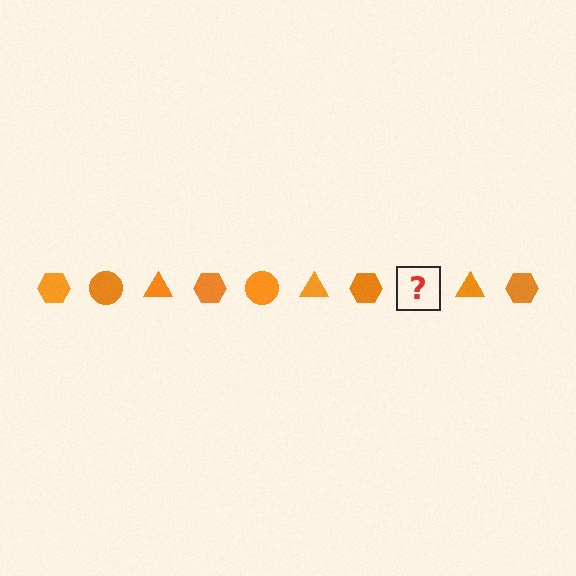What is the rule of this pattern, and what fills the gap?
The rule is that the pattern cycles through hexagon, circle, triangle shapes in orange. The gap should be filled with an orange circle.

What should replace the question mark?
The question mark should be replaced with an orange circle.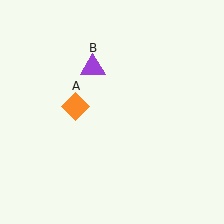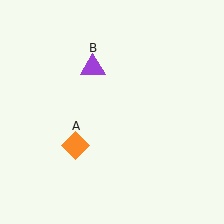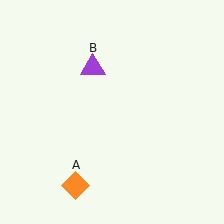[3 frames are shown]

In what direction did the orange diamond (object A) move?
The orange diamond (object A) moved down.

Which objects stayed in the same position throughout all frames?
Purple triangle (object B) remained stationary.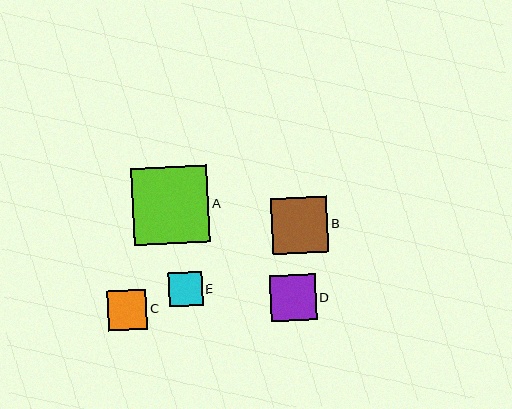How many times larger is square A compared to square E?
Square A is approximately 2.3 times the size of square E.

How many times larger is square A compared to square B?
Square A is approximately 1.4 times the size of square B.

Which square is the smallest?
Square E is the smallest with a size of approximately 34 pixels.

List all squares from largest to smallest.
From largest to smallest: A, B, D, C, E.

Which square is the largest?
Square A is the largest with a size of approximately 77 pixels.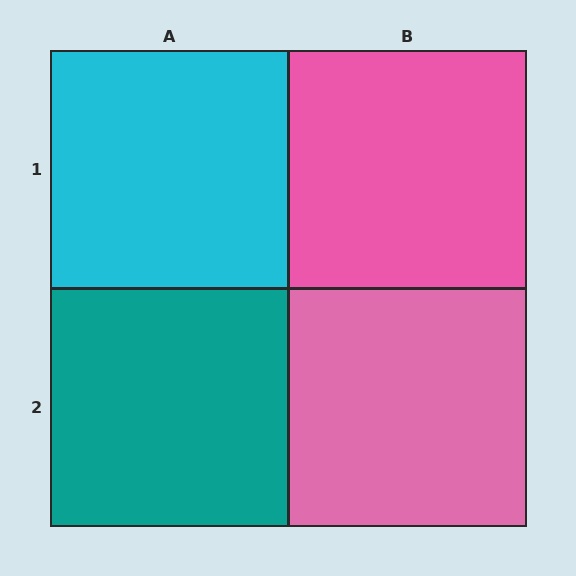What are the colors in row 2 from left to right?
Teal, pink.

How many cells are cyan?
1 cell is cyan.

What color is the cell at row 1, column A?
Cyan.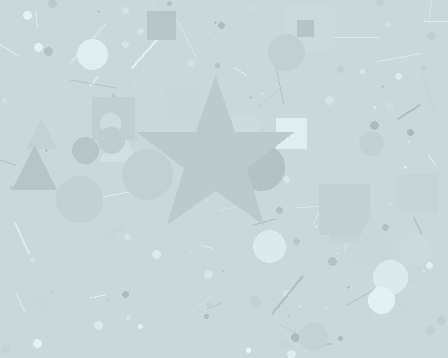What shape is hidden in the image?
A star is hidden in the image.